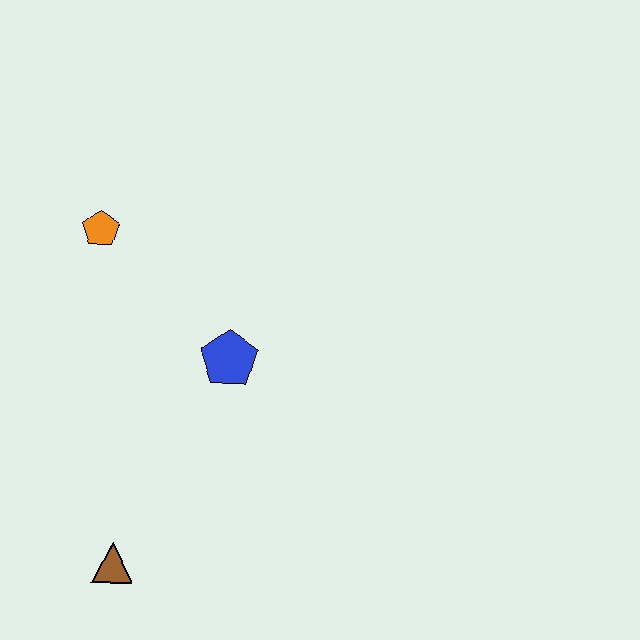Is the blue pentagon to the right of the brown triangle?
Yes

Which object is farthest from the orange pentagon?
The brown triangle is farthest from the orange pentagon.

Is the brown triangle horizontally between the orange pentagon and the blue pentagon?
Yes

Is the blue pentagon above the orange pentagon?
No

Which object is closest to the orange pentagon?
The blue pentagon is closest to the orange pentagon.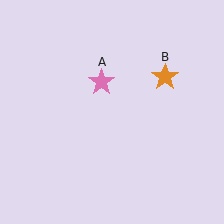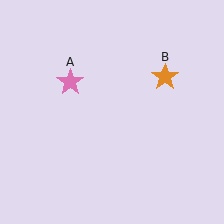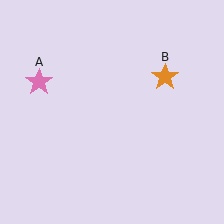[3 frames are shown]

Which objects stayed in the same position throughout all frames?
Orange star (object B) remained stationary.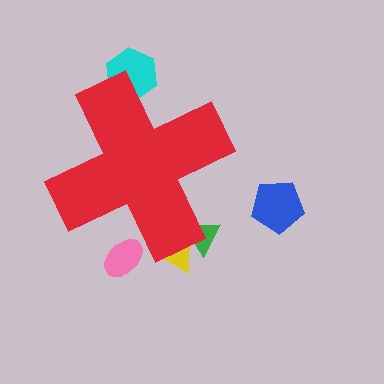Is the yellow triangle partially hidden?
Yes, the yellow triangle is partially hidden behind the red cross.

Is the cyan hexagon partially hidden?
Yes, the cyan hexagon is partially hidden behind the red cross.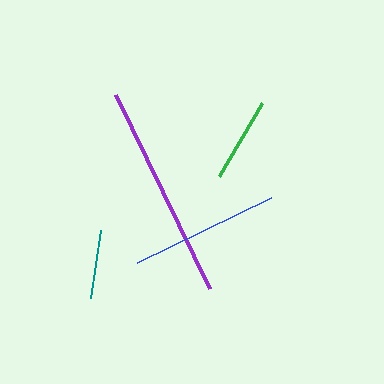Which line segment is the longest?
The purple line is the longest at approximately 216 pixels.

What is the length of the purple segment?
The purple segment is approximately 216 pixels long.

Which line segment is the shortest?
The teal line is the shortest at approximately 69 pixels.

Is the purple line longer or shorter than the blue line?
The purple line is longer than the blue line.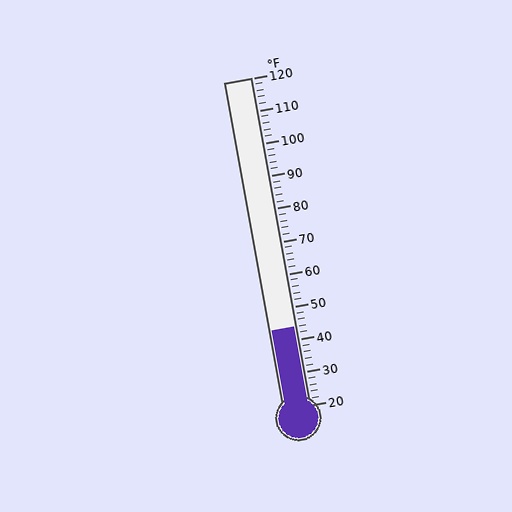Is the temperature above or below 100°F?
The temperature is below 100°F.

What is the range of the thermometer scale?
The thermometer scale ranges from 20°F to 120°F.